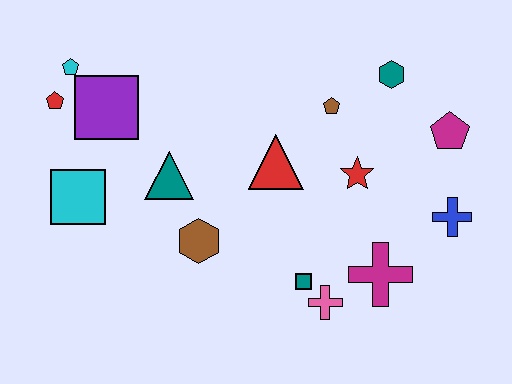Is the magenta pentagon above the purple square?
No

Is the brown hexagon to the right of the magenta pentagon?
No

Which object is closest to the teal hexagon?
The brown pentagon is closest to the teal hexagon.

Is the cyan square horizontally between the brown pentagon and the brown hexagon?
No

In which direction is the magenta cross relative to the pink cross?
The magenta cross is to the right of the pink cross.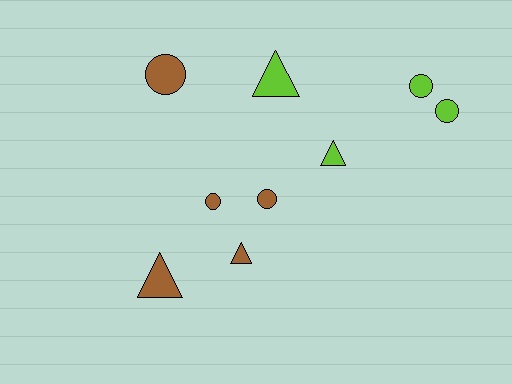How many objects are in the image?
There are 9 objects.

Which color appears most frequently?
Brown, with 5 objects.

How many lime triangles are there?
There are 2 lime triangles.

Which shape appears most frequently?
Circle, with 5 objects.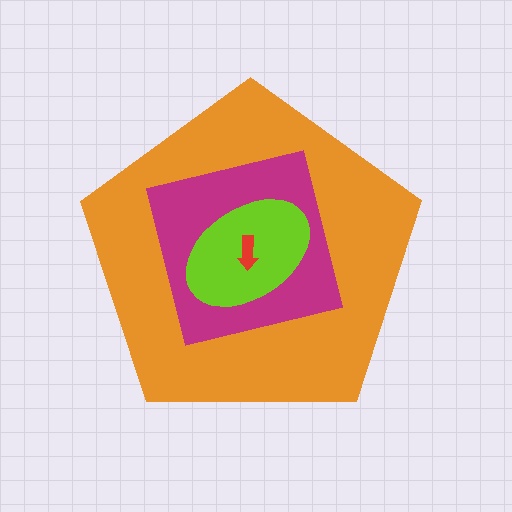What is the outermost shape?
The orange pentagon.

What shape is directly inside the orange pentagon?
The magenta square.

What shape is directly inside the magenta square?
The lime ellipse.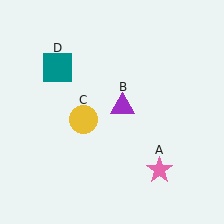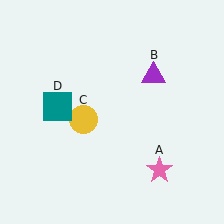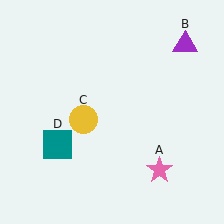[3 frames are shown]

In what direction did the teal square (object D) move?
The teal square (object D) moved down.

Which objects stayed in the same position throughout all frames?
Pink star (object A) and yellow circle (object C) remained stationary.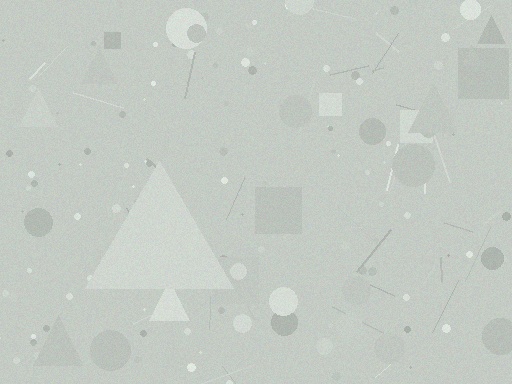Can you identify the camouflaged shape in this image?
The camouflaged shape is a triangle.